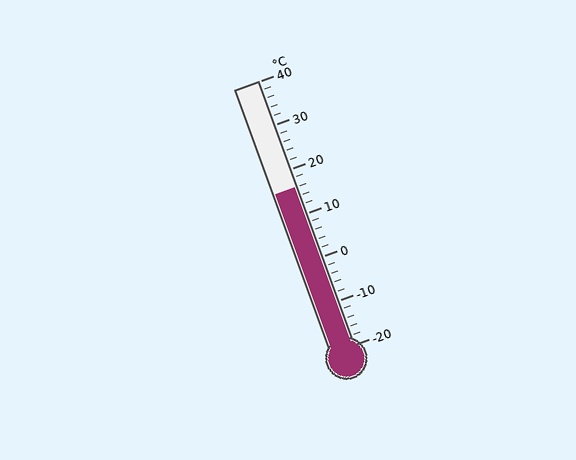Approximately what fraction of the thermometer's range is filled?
The thermometer is filled to approximately 60% of its range.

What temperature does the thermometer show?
The thermometer shows approximately 16°C.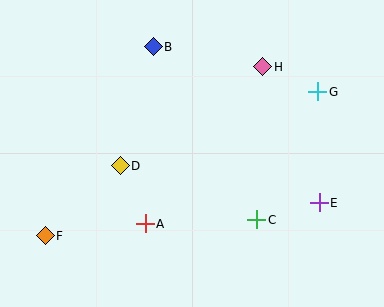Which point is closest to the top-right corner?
Point G is closest to the top-right corner.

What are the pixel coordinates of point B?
Point B is at (153, 47).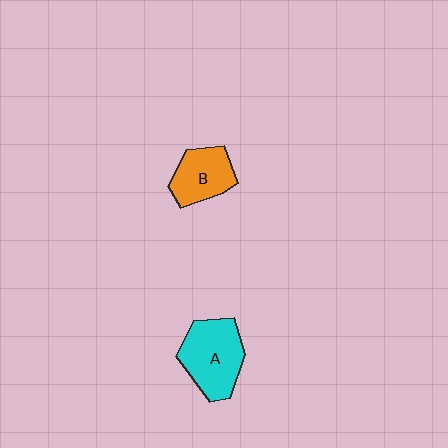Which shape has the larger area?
Shape A (cyan).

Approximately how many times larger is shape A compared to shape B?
Approximately 1.4 times.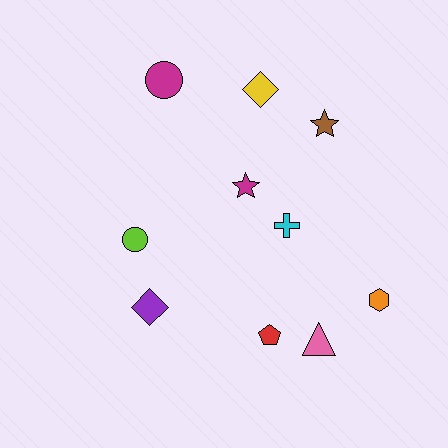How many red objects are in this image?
There is 1 red object.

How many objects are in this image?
There are 10 objects.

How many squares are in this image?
There are no squares.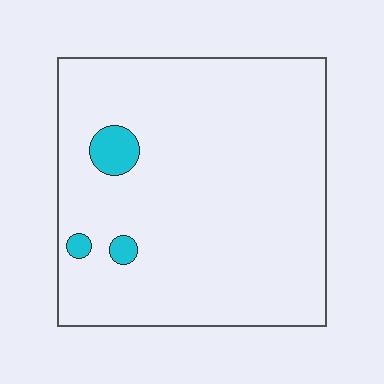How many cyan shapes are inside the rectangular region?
3.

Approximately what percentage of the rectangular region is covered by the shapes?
Approximately 5%.